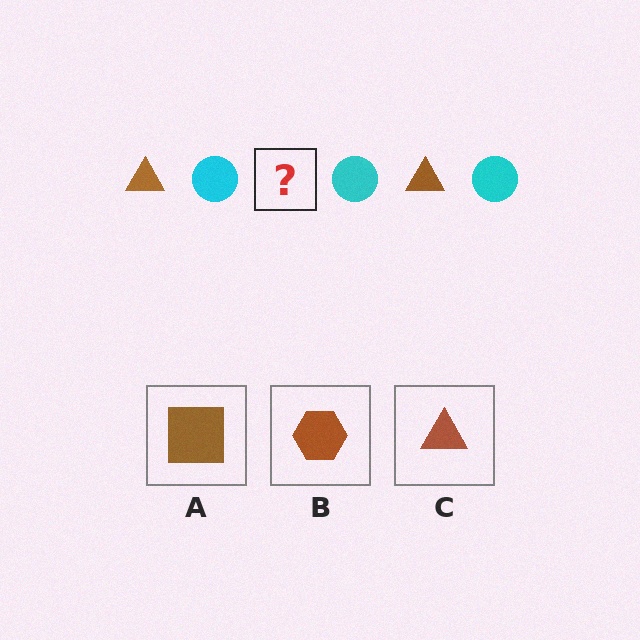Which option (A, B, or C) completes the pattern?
C.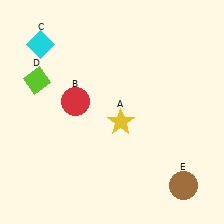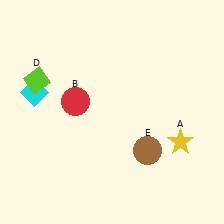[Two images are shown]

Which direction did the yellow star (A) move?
The yellow star (A) moved right.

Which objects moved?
The objects that moved are: the yellow star (A), the cyan diamond (C), the brown circle (E).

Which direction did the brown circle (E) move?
The brown circle (E) moved left.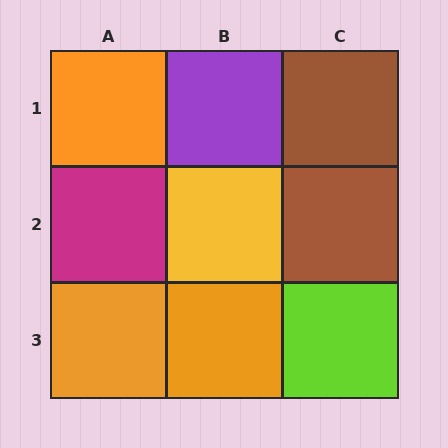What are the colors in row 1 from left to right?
Orange, purple, brown.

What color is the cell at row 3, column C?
Lime.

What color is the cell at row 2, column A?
Magenta.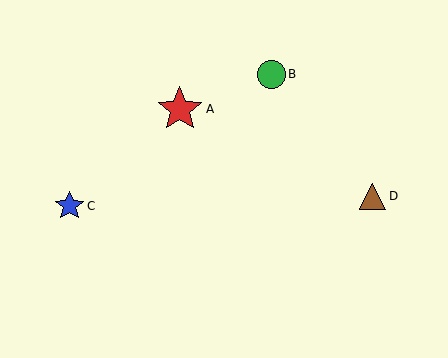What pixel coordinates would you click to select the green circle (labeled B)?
Click at (271, 74) to select the green circle B.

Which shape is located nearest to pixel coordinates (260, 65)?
The green circle (labeled B) at (271, 74) is nearest to that location.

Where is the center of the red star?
The center of the red star is at (180, 109).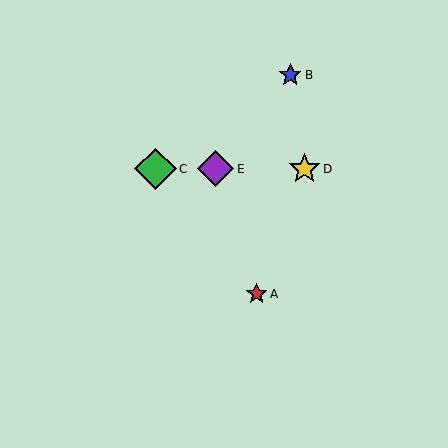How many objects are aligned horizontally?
3 objects (C, D, E) are aligned horizontally.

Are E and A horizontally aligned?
No, E is at y≈169 and A is at y≈294.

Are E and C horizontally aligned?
Yes, both are at y≈169.